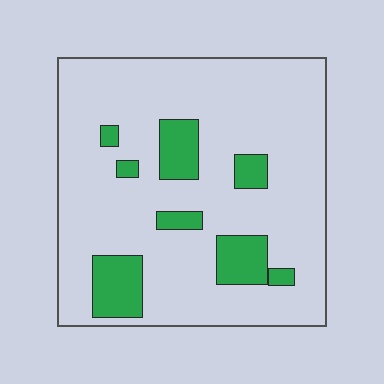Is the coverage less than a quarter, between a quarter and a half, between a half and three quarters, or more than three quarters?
Less than a quarter.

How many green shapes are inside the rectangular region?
8.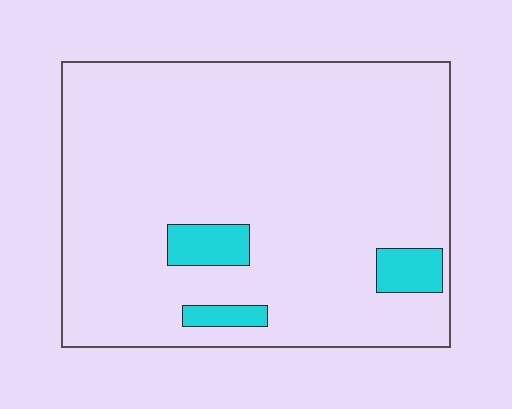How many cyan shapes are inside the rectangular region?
3.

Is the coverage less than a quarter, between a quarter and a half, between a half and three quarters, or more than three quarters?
Less than a quarter.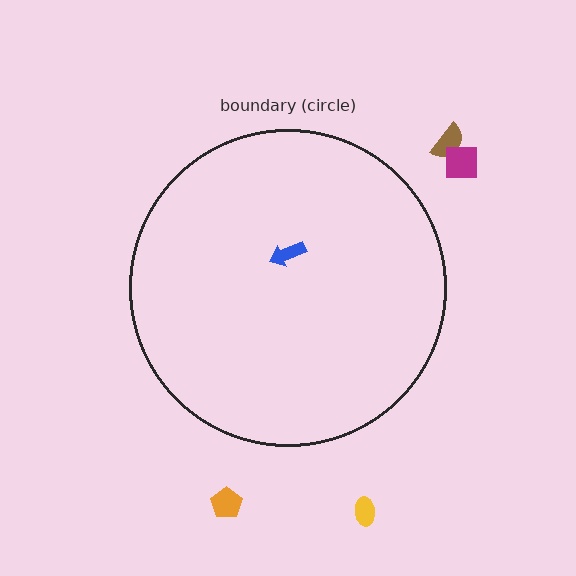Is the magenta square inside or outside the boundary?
Outside.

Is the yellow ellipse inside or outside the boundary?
Outside.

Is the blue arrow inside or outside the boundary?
Inside.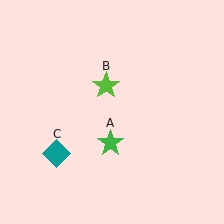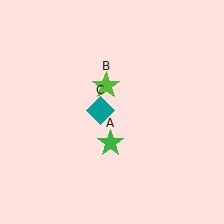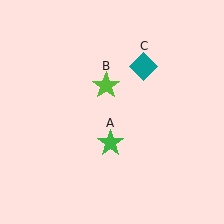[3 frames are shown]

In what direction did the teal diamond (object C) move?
The teal diamond (object C) moved up and to the right.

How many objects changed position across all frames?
1 object changed position: teal diamond (object C).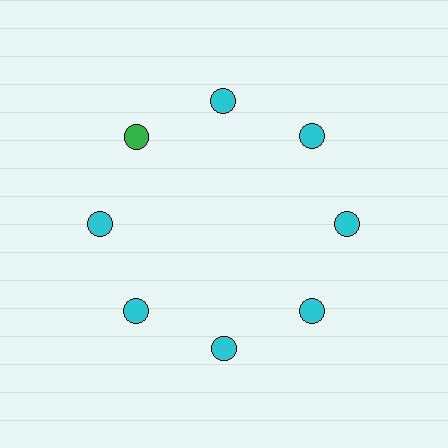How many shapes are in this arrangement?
There are 8 shapes arranged in a ring pattern.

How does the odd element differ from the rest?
It has a different color: green instead of cyan.